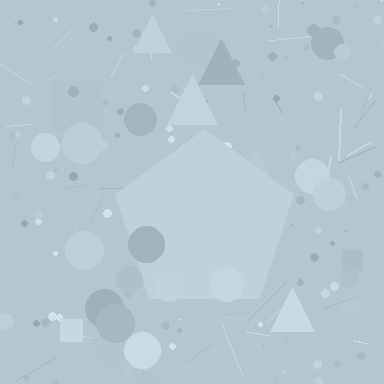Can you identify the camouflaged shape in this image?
The camouflaged shape is a pentagon.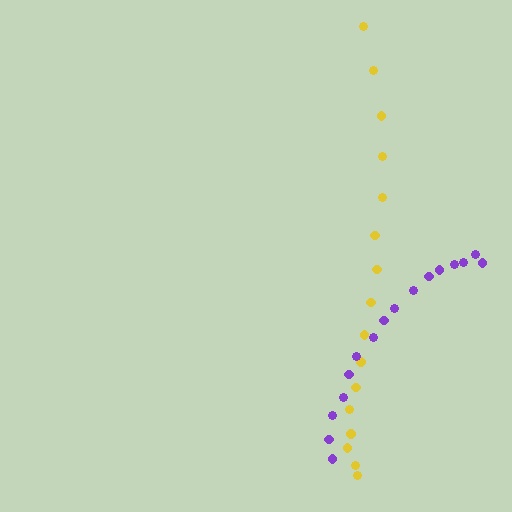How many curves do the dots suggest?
There are 2 distinct paths.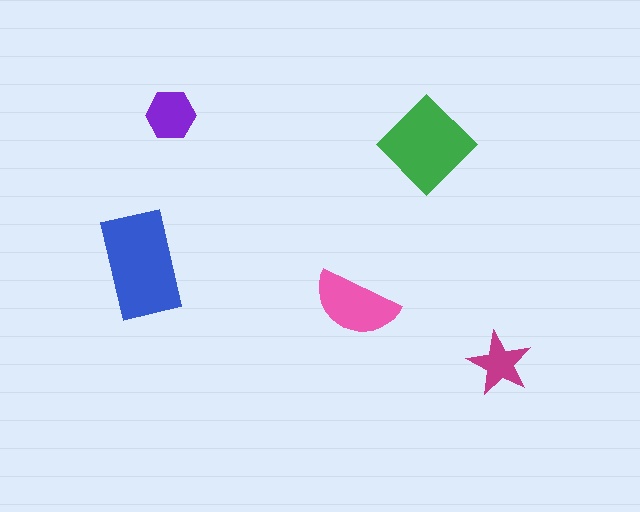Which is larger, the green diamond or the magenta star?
The green diamond.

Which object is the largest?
The blue rectangle.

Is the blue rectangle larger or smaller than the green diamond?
Larger.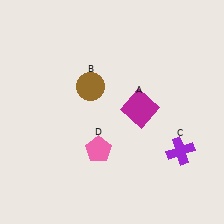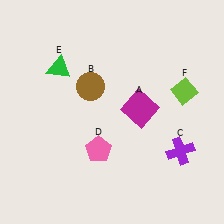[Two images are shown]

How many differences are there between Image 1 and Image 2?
There are 2 differences between the two images.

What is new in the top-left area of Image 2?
A green triangle (E) was added in the top-left area of Image 2.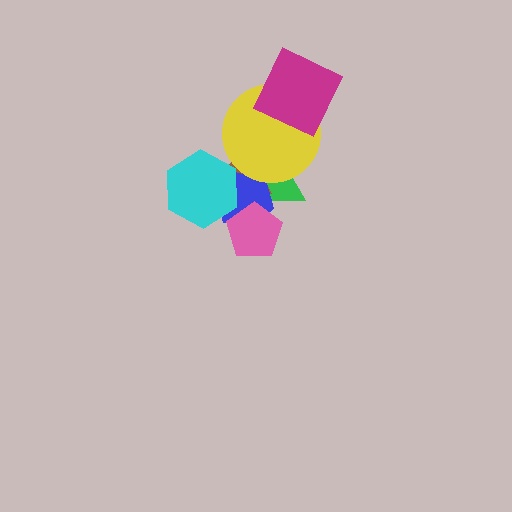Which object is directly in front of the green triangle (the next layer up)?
The brown triangle is directly in front of the green triangle.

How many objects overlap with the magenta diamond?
1 object overlaps with the magenta diamond.